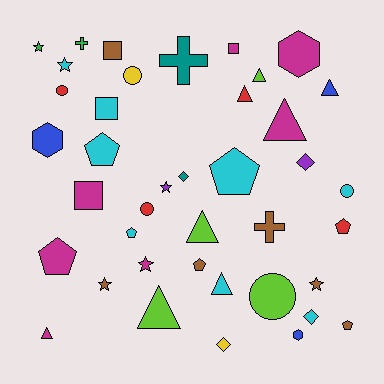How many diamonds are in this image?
There are 4 diamonds.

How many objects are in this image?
There are 40 objects.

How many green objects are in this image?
There are 2 green objects.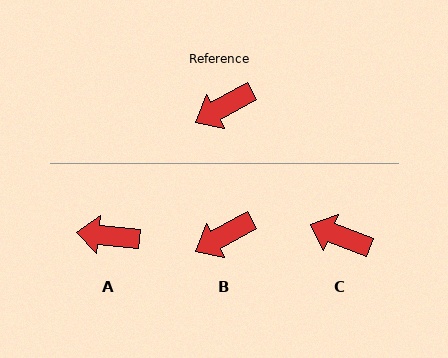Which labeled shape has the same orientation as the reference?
B.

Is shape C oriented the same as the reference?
No, it is off by about 50 degrees.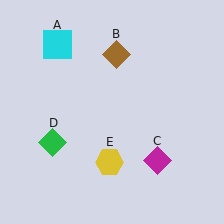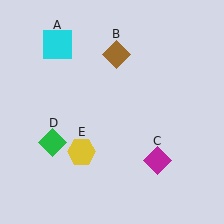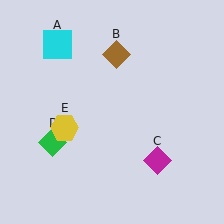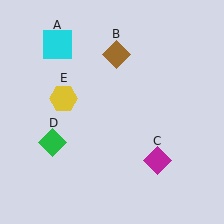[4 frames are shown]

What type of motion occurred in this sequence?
The yellow hexagon (object E) rotated clockwise around the center of the scene.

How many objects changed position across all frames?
1 object changed position: yellow hexagon (object E).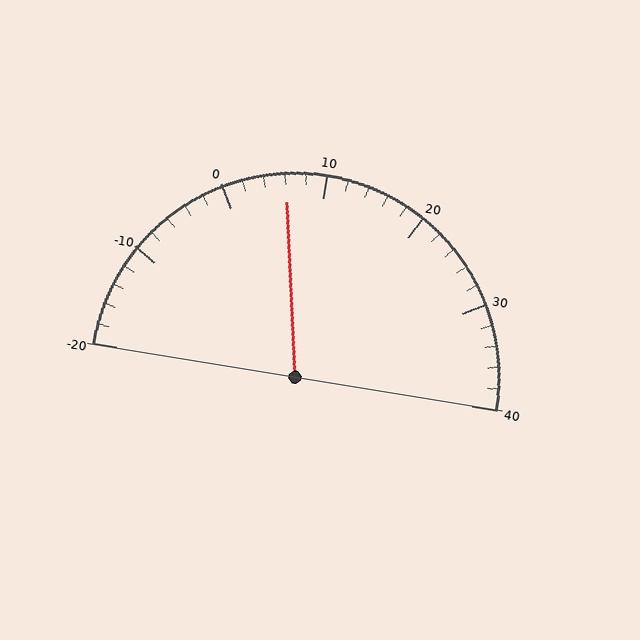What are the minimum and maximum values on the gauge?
The gauge ranges from -20 to 40.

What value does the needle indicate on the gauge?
The needle indicates approximately 6.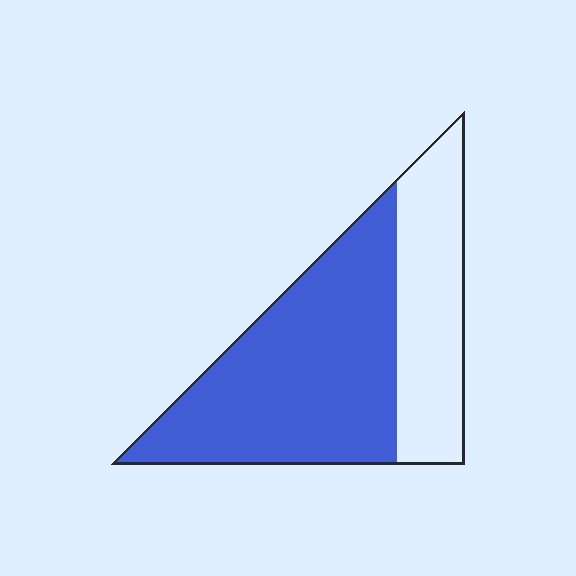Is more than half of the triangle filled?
Yes.